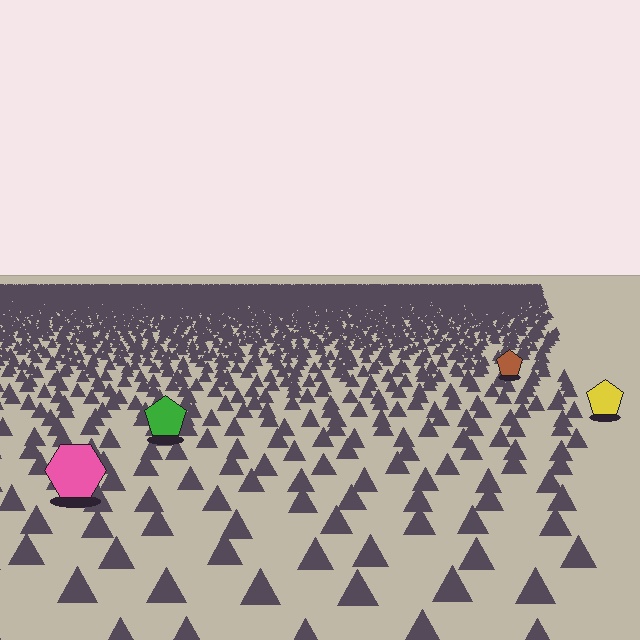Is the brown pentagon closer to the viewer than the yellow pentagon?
No. The yellow pentagon is closer — you can tell from the texture gradient: the ground texture is coarser near it.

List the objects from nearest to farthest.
From nearest to farthest: the pink hexagon, the green pentagon, the yellow pentagon, the brown pentagon.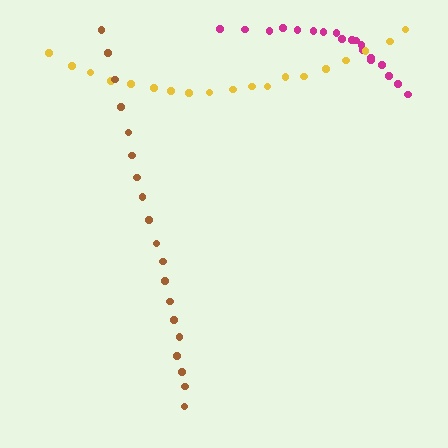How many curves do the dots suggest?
There are 3 distinct paths.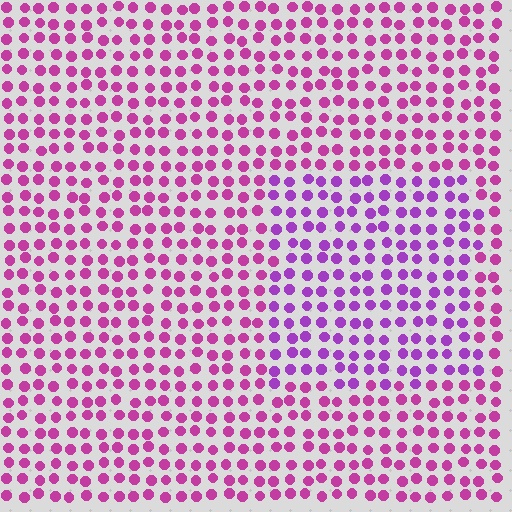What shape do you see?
I see a rectangle.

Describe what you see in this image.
The image is filled with small magenta elements in a uniform arrangement. A rectangle-shaped region is visible where the elements are tinted to a slightly different hue, forming a subtle color boundary.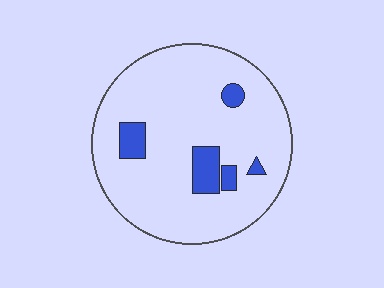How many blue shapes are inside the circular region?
5.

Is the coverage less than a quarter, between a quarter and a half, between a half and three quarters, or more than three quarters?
Less than a quarter.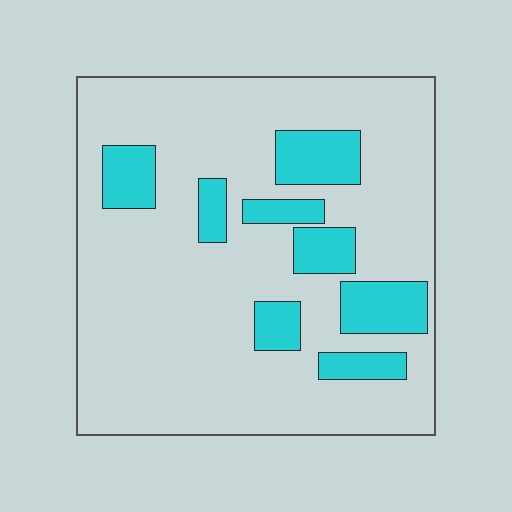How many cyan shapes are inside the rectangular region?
8.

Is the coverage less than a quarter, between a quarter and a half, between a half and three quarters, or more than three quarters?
Less than a quarter.